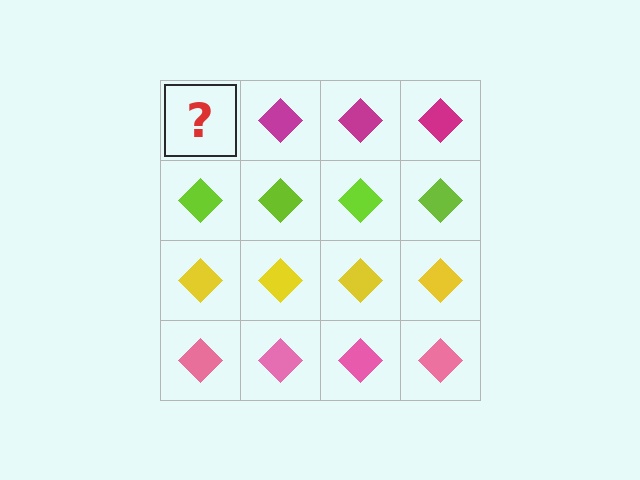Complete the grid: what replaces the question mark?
The question mark should be replaced with a magenta diamond.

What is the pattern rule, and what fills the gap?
The rule is that each row has a consistent color. The gap should be filled with a magenta diamond.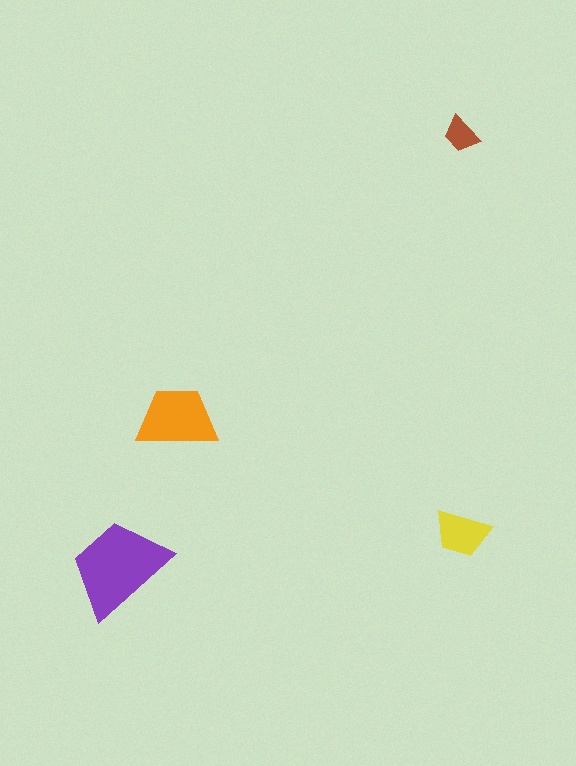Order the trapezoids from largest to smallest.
the purple one, the orange one, the yellow one, the brown one.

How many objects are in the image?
There are 4 objects in the image.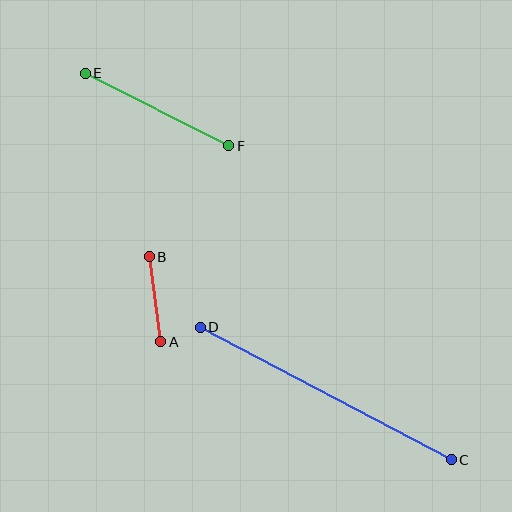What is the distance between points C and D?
The distance is approximately 284 pixels.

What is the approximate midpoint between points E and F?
The midpoint is at approximately (157, 109) pixels.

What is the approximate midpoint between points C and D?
The midpoint is at approximately (326, 393) pixels.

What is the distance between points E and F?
The distance is approximately 161 pixels.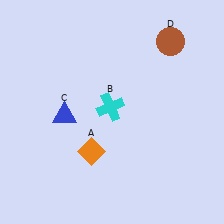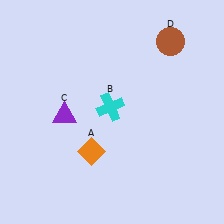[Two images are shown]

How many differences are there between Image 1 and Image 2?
There is 1 difference between the two images.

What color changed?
The triangle (C) changed from blue in Image 1 to purple in Image 2.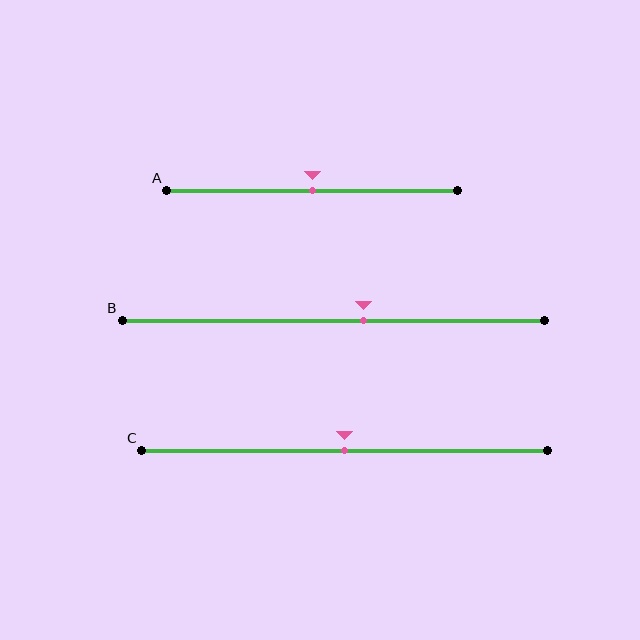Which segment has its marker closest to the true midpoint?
Segment A has its marker closest to the true midpoint.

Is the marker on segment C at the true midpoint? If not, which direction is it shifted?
Yes, the marker on segment C is at the true midpoint.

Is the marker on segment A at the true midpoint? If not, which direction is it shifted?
Yes, the marker on segment A is at the true midpoint.